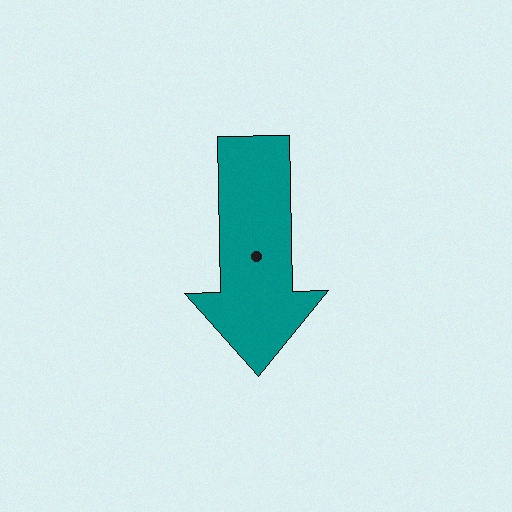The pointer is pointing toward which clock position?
Roughly 6 o'clock.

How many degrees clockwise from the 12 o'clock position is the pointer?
Approximately 179 degrees.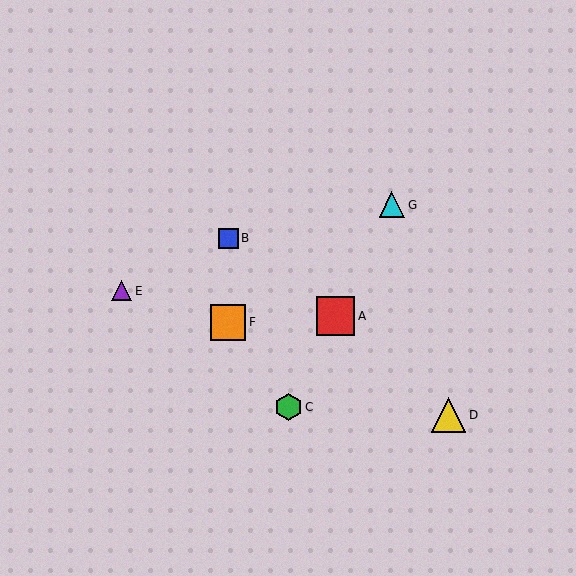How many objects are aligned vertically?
2 objects (B, F) are aligned vertically.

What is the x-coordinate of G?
Object G is at x≈392.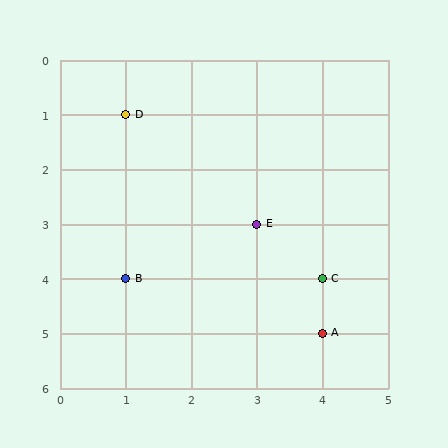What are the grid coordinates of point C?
Point C is at grid coordinates (4, 4).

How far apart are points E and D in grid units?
Points E and D are 2 columns and 2 rows apart (about 2.8 grid units diagonally).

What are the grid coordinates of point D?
Point D is at grid coordinates (1, 1).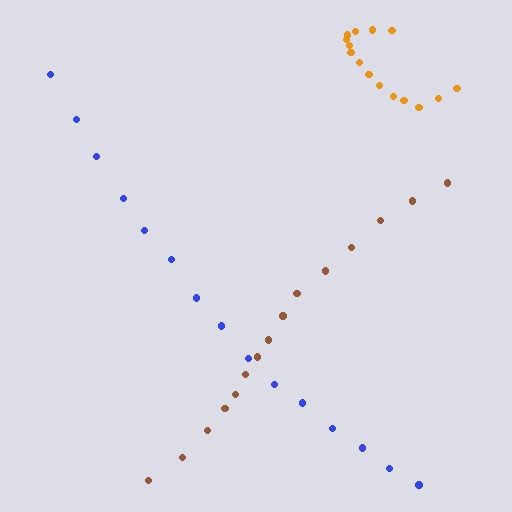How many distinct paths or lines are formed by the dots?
There are 3 distinct paths.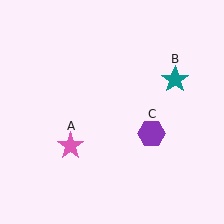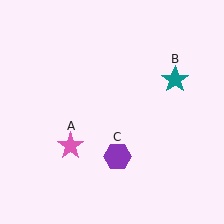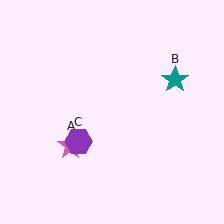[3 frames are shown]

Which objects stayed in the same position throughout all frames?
Pink star (object A) and teal star (object B) remained stationary.